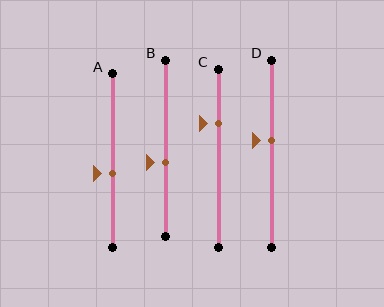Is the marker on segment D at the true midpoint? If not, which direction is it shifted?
No, the marker on segment D is shifted upward by about 7% of the segment length.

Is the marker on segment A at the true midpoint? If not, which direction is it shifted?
No, the marker on segment A is shifted downward by about 8% of the segment length.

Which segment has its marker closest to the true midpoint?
Segment D has its marker closest to the true midpoint.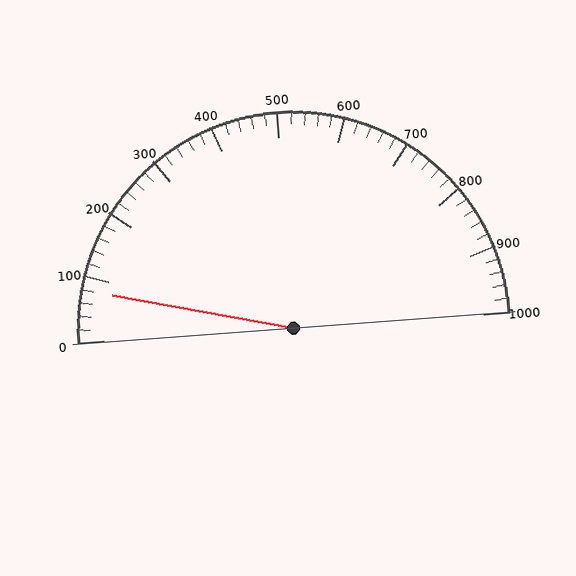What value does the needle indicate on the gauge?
The needle indicates approximately 80.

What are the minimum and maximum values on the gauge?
The gauge ranges from 0 to 1000.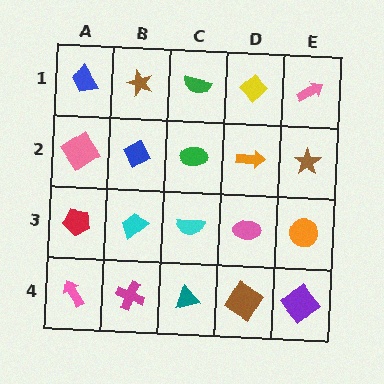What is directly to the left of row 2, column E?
An orange arrow.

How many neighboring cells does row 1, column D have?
3.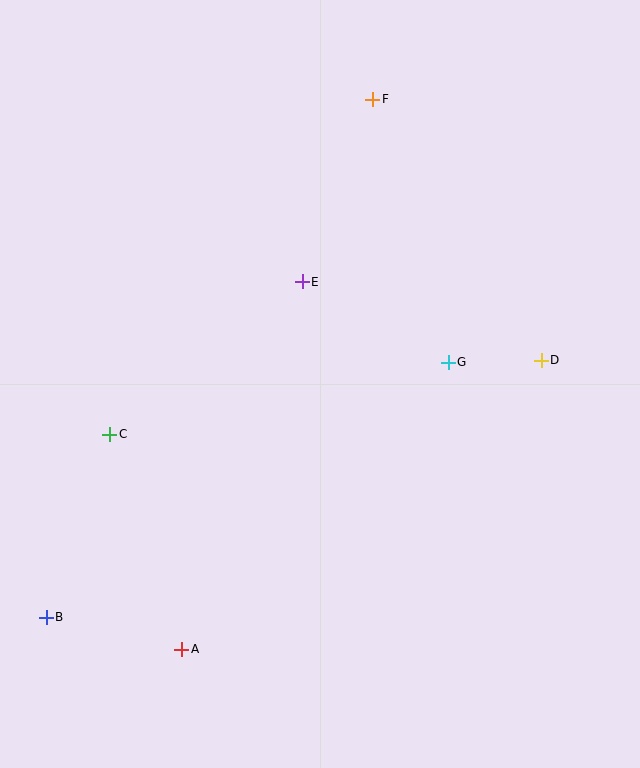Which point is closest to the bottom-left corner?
Point B is closest to the bottom-left corner.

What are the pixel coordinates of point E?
Point E is at (302, 282).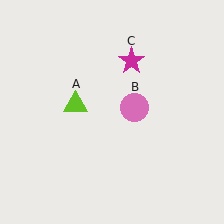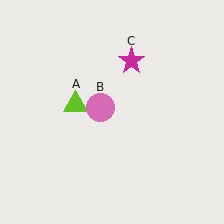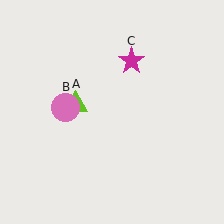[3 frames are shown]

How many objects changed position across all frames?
1 object changed position: pink circle (object B).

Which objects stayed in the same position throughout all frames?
Lime triangle (object A) and magenta star (object C) remained stationary.